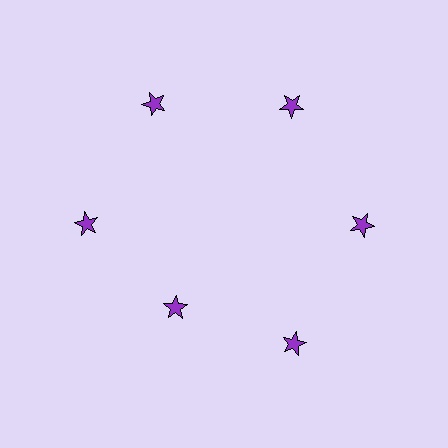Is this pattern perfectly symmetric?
No. The 6 purple stars are arranged in a ring, but one element near the 7 o'clock position is pulled inward toward the center, breaking the 6-fold rotational symmetry.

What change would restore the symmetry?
The symmetry would be restored by moving it outward, back onto the ring so that all 6 stars sit at equal angles and equal distance from the center.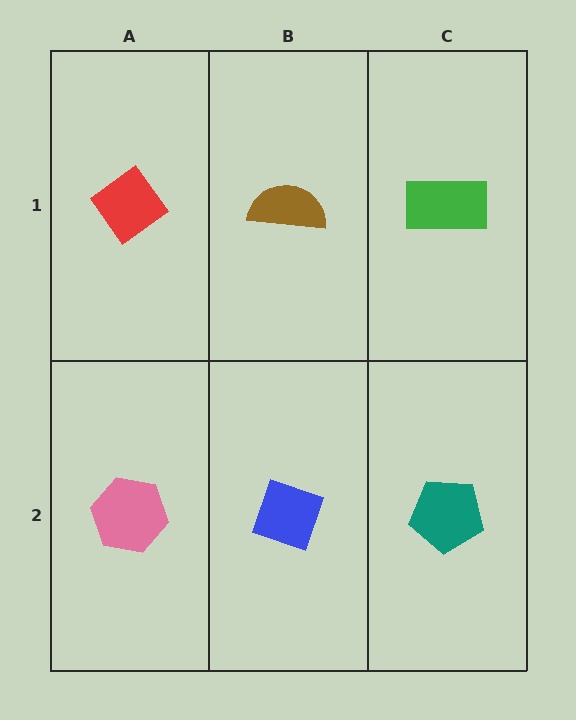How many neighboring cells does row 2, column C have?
2.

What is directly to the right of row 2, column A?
A blue diamond.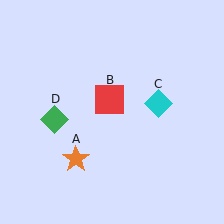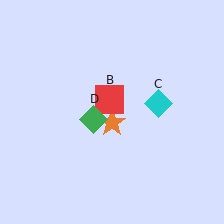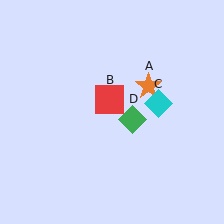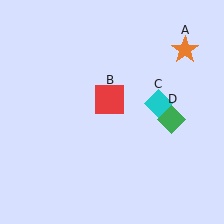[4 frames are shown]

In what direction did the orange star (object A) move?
The orange star (object A) moved up and to the right.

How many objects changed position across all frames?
2 objects changed position: orange star (object A), green diamond (object D).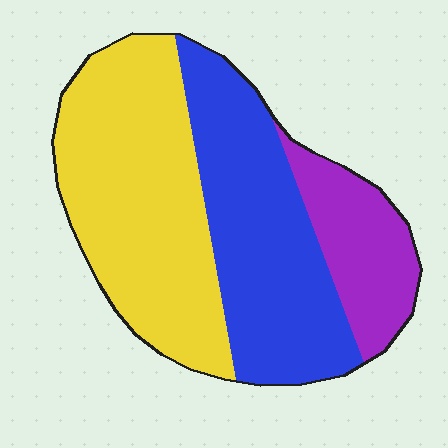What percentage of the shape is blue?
Blue covers 38% of the shape.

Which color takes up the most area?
Yellow, at roughly 45%.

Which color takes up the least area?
Purple, at roughly 20%.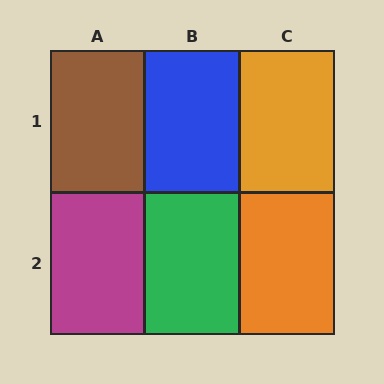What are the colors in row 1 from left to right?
Brown, blue, orange.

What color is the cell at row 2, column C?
Orange.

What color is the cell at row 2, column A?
Magenta.